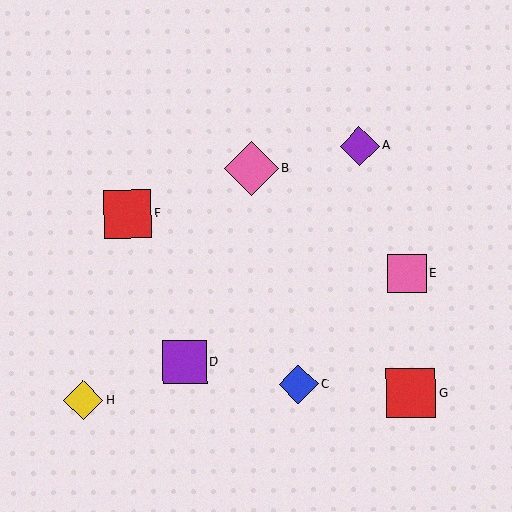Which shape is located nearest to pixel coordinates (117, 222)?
The red square (labeled F) at (128, 214) is nearest to that location.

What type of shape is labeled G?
Shape G is a red square.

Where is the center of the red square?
The center of the red square is at (411, 393).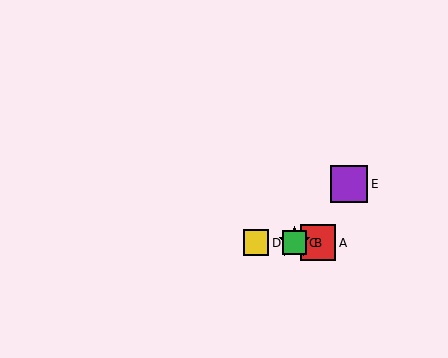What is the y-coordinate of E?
Object E is at y≈184.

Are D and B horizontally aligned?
Yes, both are at y≈243.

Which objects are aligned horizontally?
Objects A, B, C, D are aligned horizontally.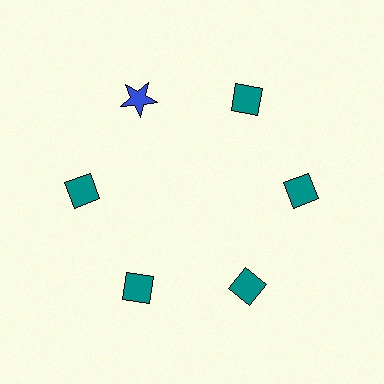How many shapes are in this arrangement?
There are 6 shapes arranged in a ring pattern.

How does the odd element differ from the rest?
It differs in both color (blue instead of teal) and shape (star instead of diamond).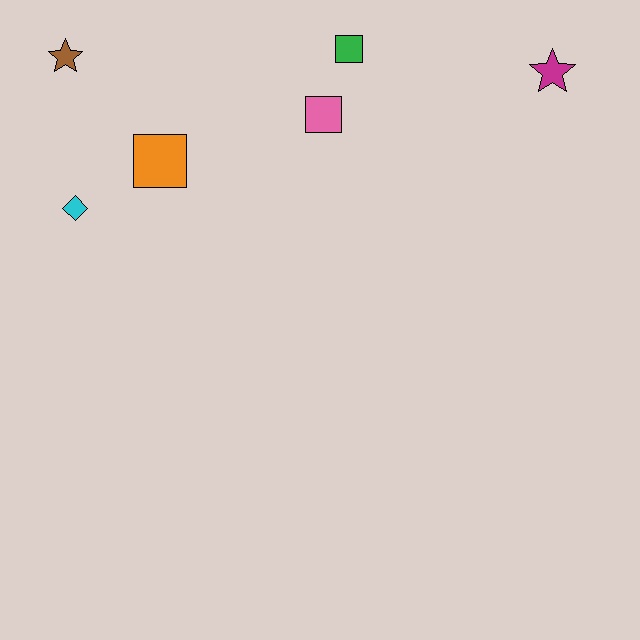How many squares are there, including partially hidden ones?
There are 3 squares.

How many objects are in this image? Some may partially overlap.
There are 6 objects.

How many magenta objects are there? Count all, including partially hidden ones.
There is 1 magenta object.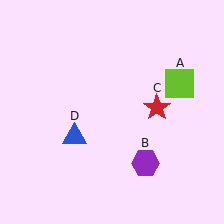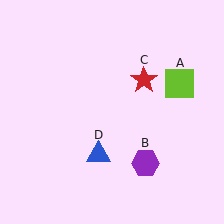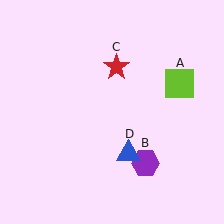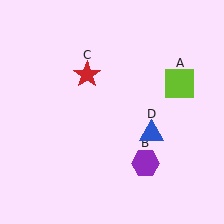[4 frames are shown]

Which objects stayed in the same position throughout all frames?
Lime square (object A) and purple hexagon (object B) remained stationary.